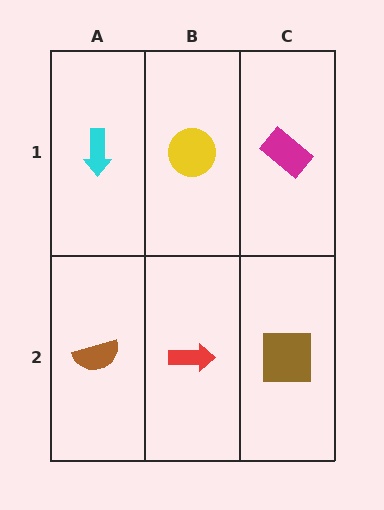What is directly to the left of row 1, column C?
A yellow circle.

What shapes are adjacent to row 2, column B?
A yellow circle (row 1, column B), a brown semicircle (row 2, column A), a brown square (row 2, column C).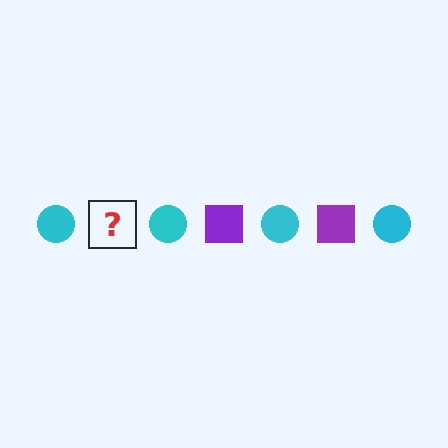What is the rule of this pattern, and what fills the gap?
The rule is that the pattern alternates between cyan circle and purple square. The gap should be filled with a purple square.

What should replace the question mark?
The question mark should be replaced with a purple square.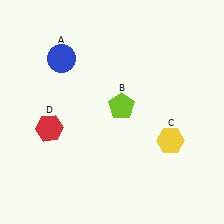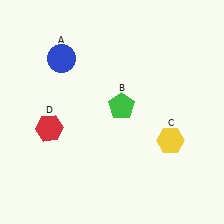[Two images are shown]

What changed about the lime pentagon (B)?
In Image 1, B is lime. In Image 2, it changed to green.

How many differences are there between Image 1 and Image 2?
There is 1 difference between the two images.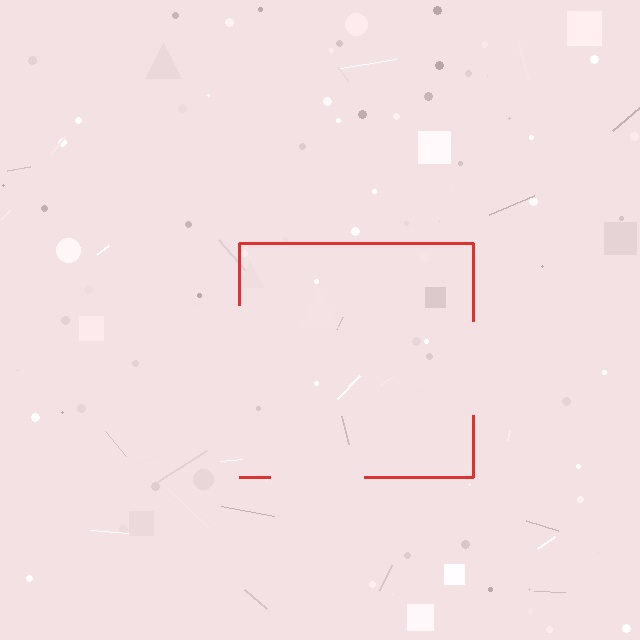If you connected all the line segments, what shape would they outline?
They would outline a square.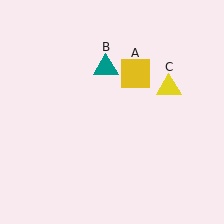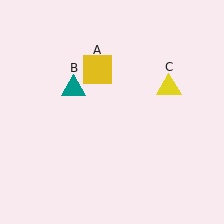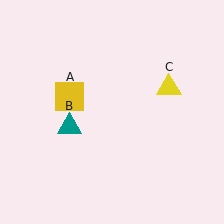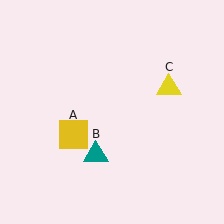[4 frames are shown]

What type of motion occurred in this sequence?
The yellow square (object A), teal triangle (object B) rotated counterclockwise around the center of the scene.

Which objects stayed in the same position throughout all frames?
Yellow triangle (object C) remained stationary.